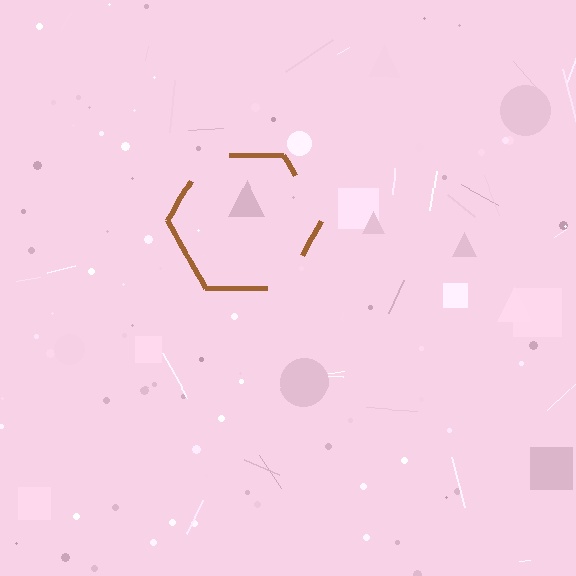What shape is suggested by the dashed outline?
The dashed outline suggests a hexagon.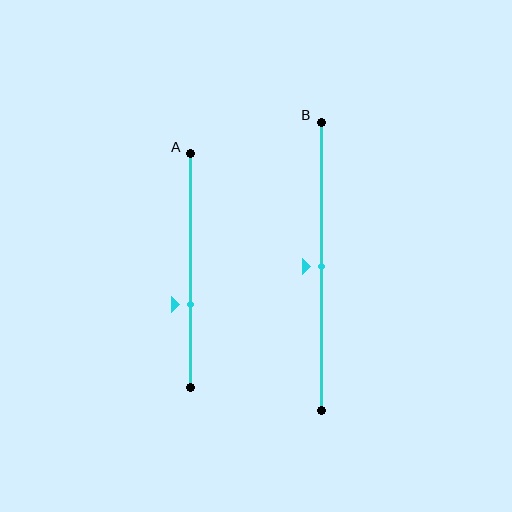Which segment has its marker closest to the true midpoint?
Segment B has its marker closest to the true midpoint.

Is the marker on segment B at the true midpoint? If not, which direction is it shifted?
Yes, the marker on segment B is at the true midpoint.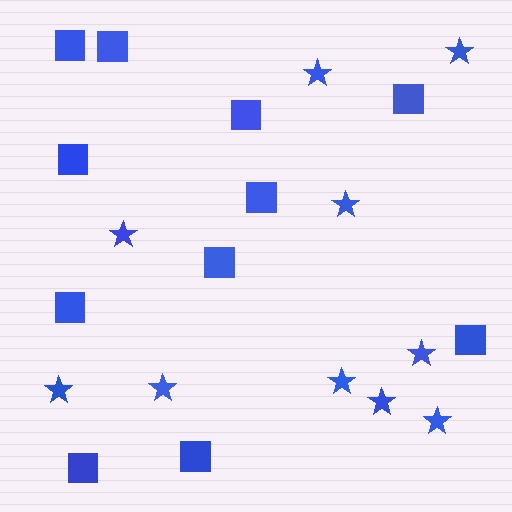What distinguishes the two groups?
There are 2 groups: one group of squares (11) and one group of stars (10).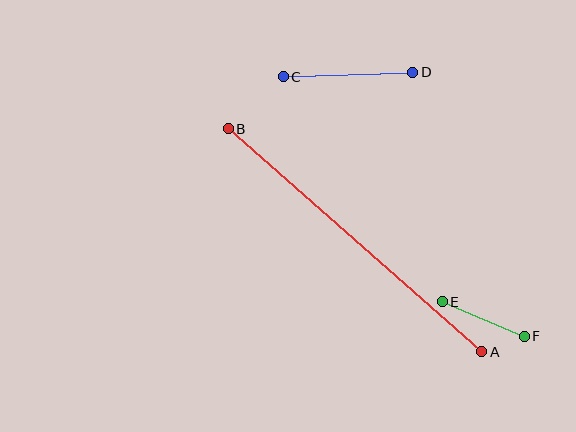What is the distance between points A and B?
The distance is approximately 337 pixels.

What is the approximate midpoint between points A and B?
The midpoint is at approximately (355, 240) pixels.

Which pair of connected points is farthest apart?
Points A and B are farthest apart.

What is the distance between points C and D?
The distance is approximately 130 pixels.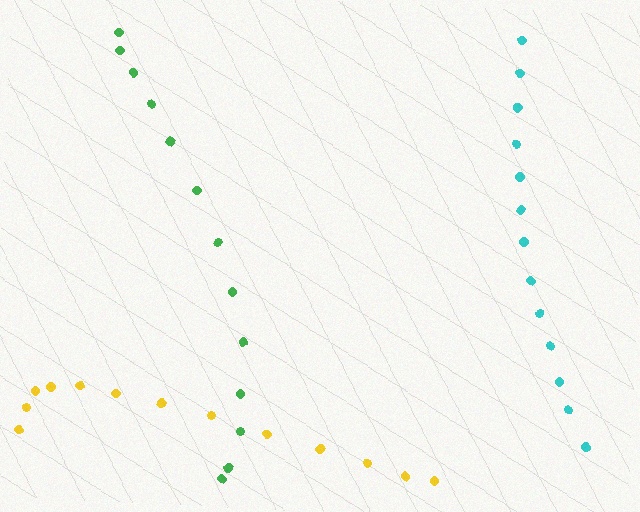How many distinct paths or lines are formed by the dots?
There are 3 distinct paths.